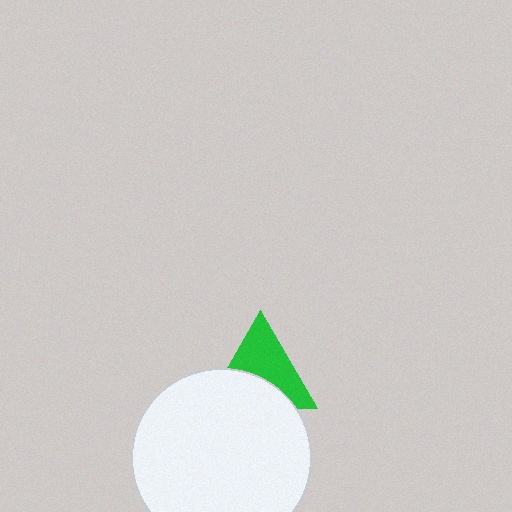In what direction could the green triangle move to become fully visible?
The green triangle could move up. That would shift it out from behind the white circle entirely.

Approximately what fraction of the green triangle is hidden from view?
Roughly 43% of the green triangle is hidden behind the white circle.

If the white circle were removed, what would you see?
You would see the complete green triangle.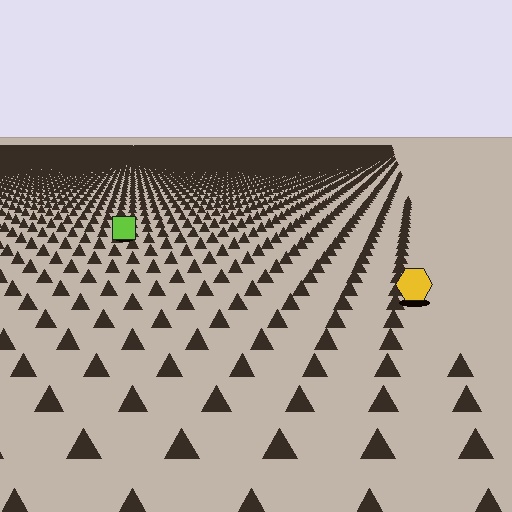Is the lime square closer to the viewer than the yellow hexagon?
No. The yellow hexagon is closer — you can tell from the texture gradient: the ground texture is coarser near it.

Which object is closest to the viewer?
The yellow hexagon is closest. The texture marks near it are larger and more spread out.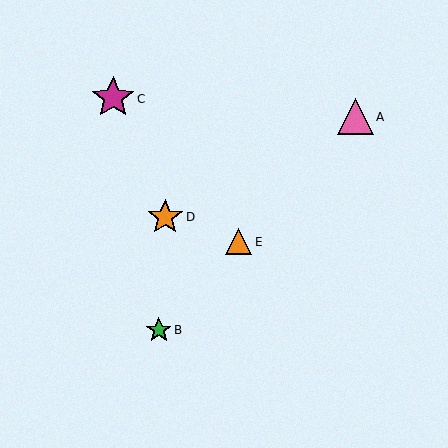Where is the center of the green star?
The center of the green star is at (159, 330).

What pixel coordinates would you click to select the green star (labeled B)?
Click at (159, 330) to select the green star B.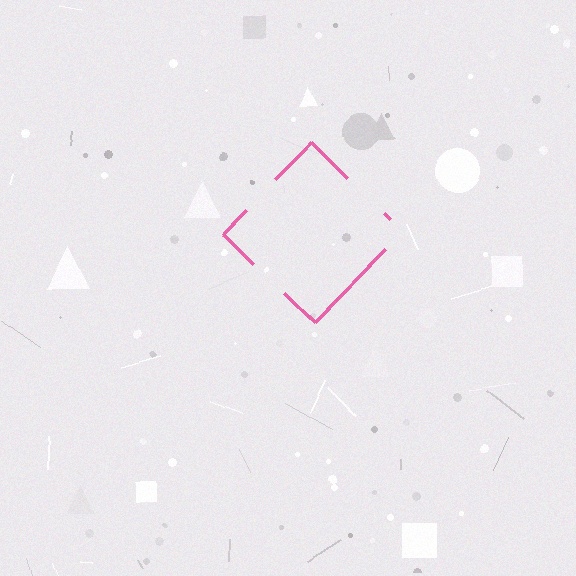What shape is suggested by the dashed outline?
The dashed outline suggests a diamond.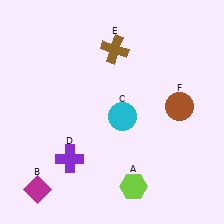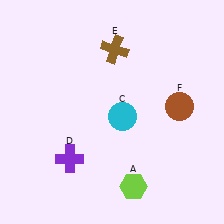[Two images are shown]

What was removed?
The magenta diamond (B) was removed in Image 2.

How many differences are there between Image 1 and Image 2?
There is 1 difference between the two images.